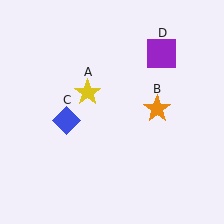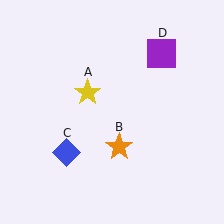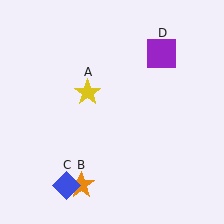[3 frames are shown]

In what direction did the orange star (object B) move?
The orange star (object B) moved down and to the left.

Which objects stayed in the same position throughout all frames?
Yellow star (object A) and purple square (object D) remained stationary.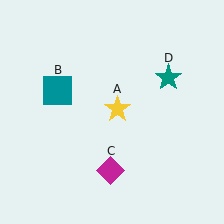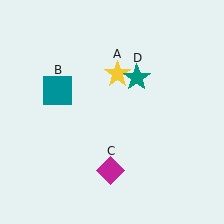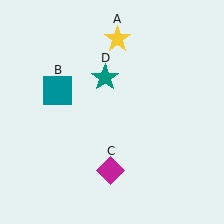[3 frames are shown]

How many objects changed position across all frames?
2 objects changed position: yellow star (object A), teal star (object D).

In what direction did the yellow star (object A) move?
The yellow star (object A) moved up.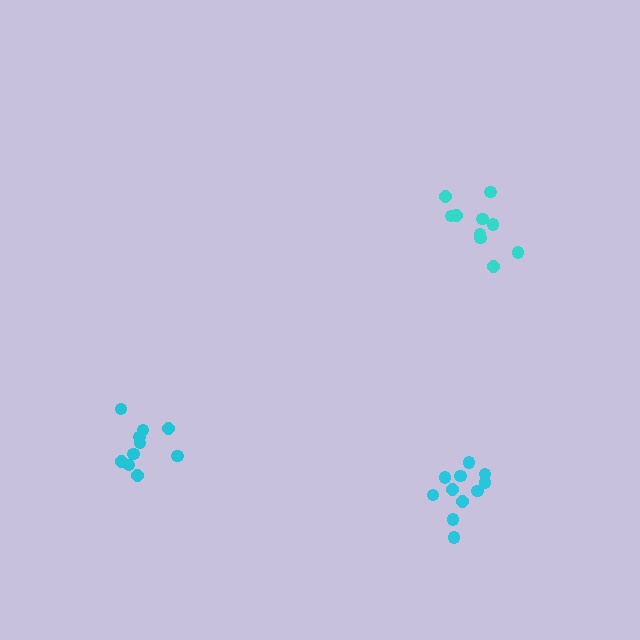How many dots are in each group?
Group 1: 11 dots, Group 2: 10 dots, Group 3: 10 dots (31 total).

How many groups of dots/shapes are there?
There are 3 groups.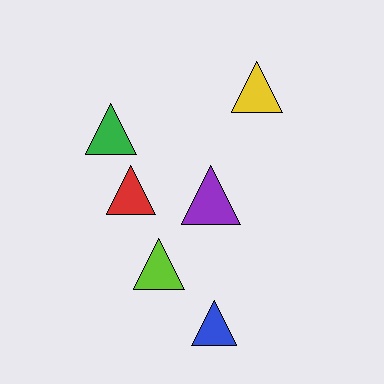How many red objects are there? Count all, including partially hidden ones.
There is 1 red object.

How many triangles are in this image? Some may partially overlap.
There are 6 triangles.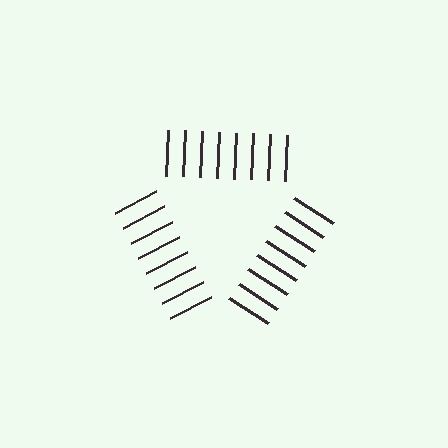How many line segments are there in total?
24 — 8 along each of the 3 edges.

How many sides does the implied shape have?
3 sides — the line-ends trace a triangle.